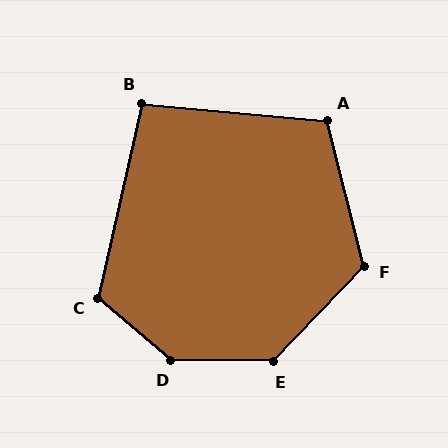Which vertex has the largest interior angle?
D, at approximately 140 degrees.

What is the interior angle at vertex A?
Approximately 109 degrees (obtuse).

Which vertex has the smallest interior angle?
B, at approximately 97 degrees.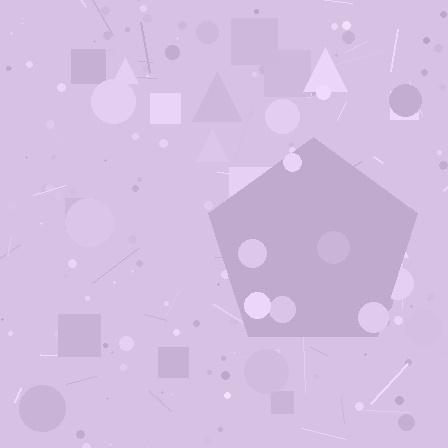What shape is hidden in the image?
A pentagon is hidden in the image.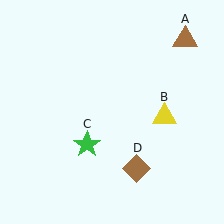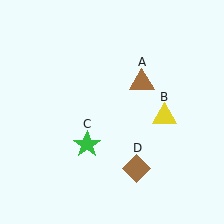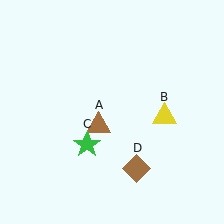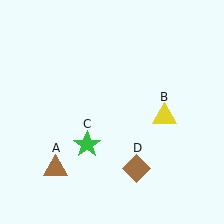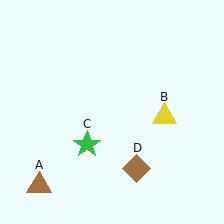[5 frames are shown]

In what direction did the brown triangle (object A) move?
The brown triangle (object A) moved down and to the left.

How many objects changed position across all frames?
1 object changed position: brown triangle (object A).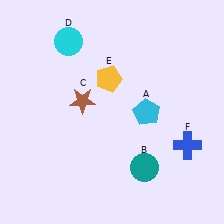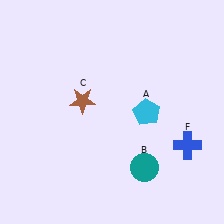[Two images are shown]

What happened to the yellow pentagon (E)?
The yellow pentagon (E) was removed in Image 2. It was in the top-left area of Image 1.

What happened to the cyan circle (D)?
The cyan circle (D) was removed in Image 2. It was in the top-left area of Image 1.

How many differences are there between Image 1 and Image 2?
There are 2 differences between the two images.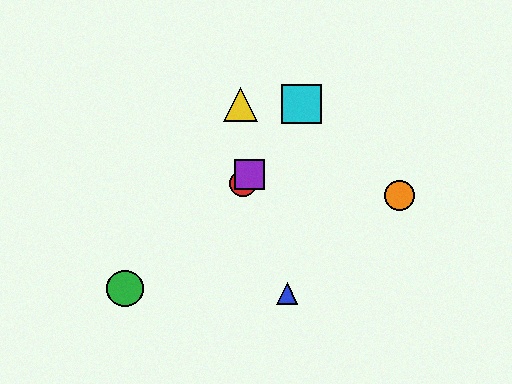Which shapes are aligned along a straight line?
The red circle, the purple square, the cyan square are aligned along a straight line.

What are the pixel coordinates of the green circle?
The green circle is at (125, 289).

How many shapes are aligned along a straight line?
3 shapes (the red circle, the purple square, the cyan square) are aligned along a straight line.